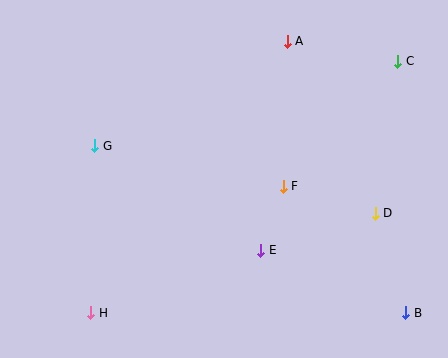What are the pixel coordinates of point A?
Point A is at (287, 41).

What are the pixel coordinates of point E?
Point E is at (261, 250).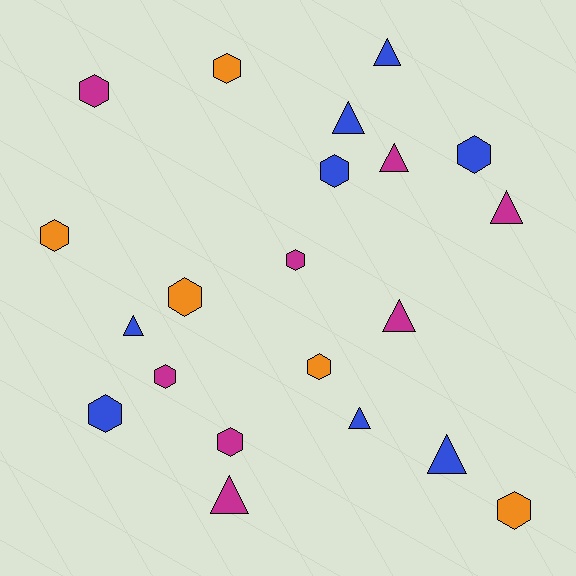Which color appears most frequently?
Blue, with 8 objects.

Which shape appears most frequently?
Hexagon, with 12 objects.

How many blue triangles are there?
There are 5 blue triangles.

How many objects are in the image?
There are 21 objects.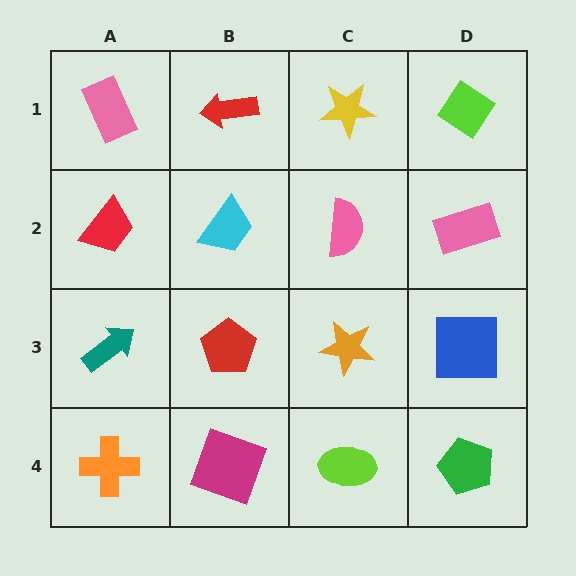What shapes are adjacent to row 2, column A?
A pink rectangle (row 1, column A), a teal arrow (row 3, column A), a cyan trapezoid (row 2, column B).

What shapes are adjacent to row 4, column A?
A teal arrow (row 3, column A), a magenta square (row 4, column B).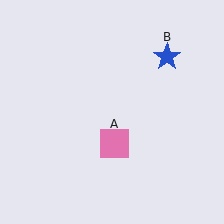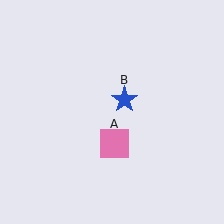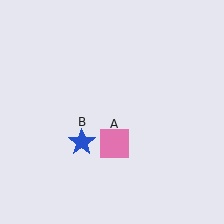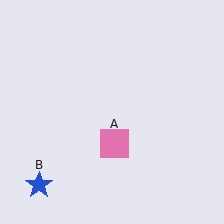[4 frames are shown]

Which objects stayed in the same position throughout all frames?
Pink square (object A) remained stationary.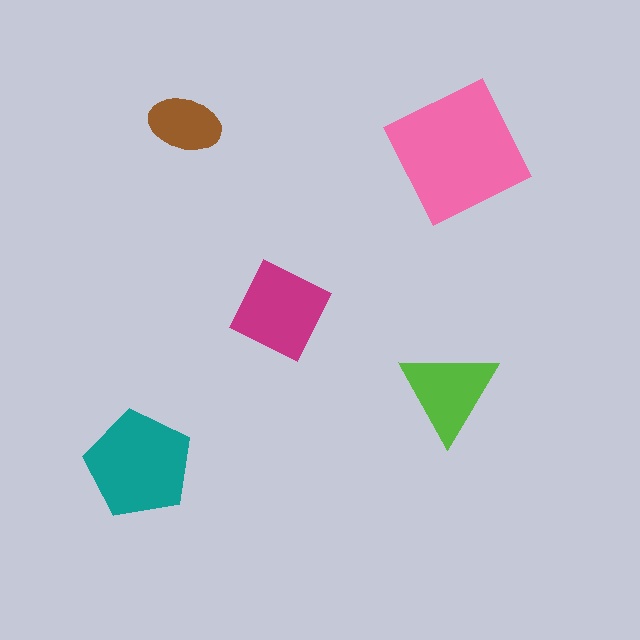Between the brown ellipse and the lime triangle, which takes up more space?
The lime triangle.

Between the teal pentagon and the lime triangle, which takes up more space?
The teal pentagon.